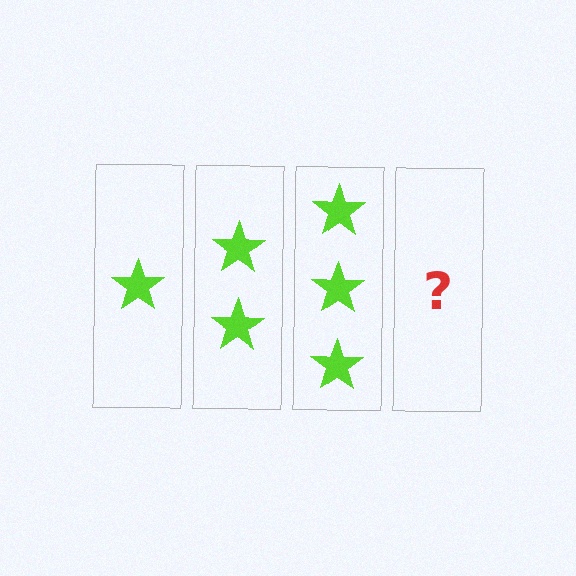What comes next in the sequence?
The next element should be 4 stars.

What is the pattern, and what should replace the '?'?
The pattern is that each step adds one more star. The '?' should be 4 stars.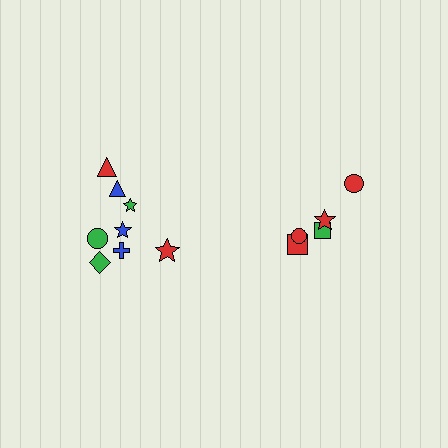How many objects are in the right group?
There are 5 objects.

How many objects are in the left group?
There are 8 objects.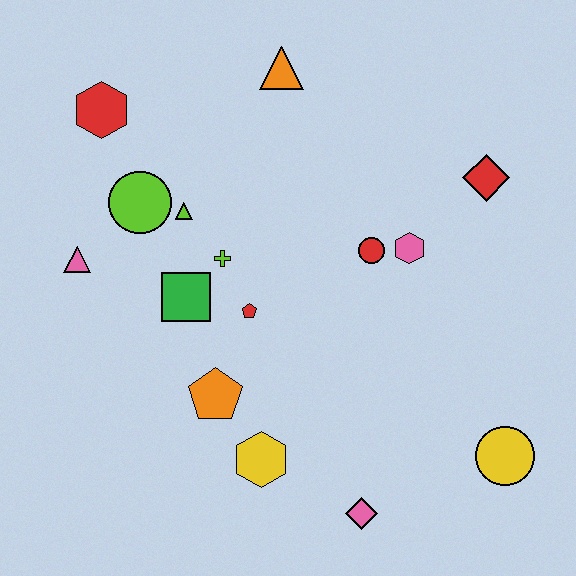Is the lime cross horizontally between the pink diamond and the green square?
Yes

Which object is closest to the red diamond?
The pink hexagon is closest to the red diamond.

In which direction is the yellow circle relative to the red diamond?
The yellow circle is below the red diamond.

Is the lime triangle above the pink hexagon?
Yes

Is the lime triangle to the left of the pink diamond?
Yes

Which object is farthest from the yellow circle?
The red hexagon is farthest from the yellow circle.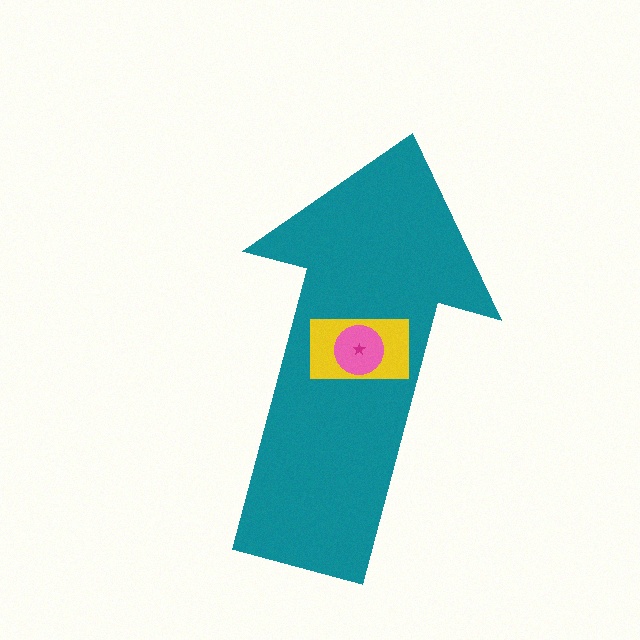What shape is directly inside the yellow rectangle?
The pink circle.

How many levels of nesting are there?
4.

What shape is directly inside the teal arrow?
The yellow rectangle.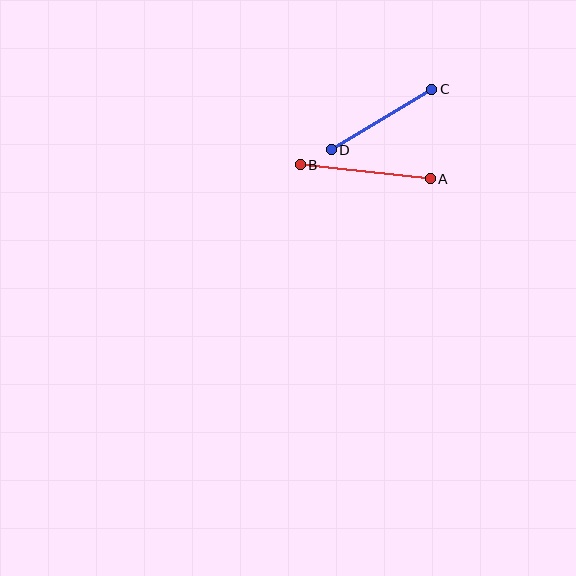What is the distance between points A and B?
The distance is approximately 131 pixels.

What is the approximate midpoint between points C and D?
The midpoint is at approximately (382, 120) pixels.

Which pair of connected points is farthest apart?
Points A and B are farthest apart.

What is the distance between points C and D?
The distance is approximately 117 pixels.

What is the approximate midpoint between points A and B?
The midpoint is at approximately (365, 172) pixels.